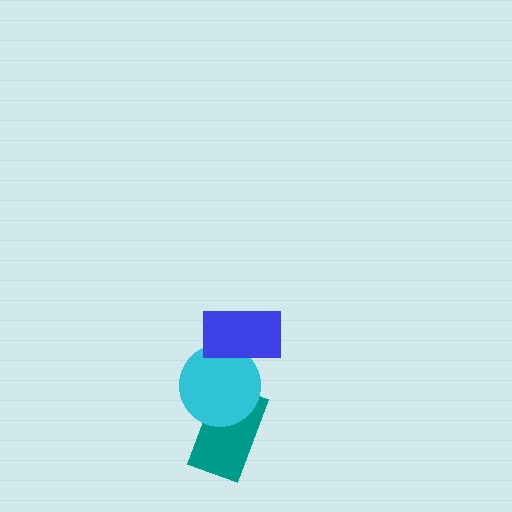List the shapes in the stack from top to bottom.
From top to bottom: the blue rectangle, the cyan circle, the teal rectangle.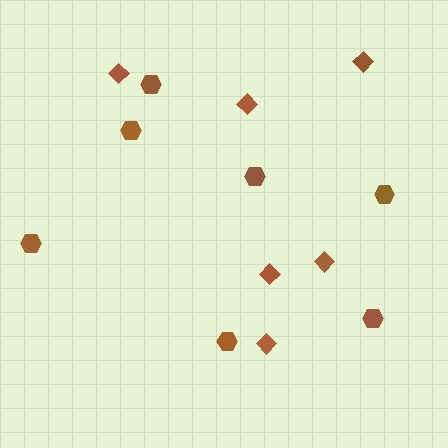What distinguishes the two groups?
There are 2 groups: one group of diamonds (6) and one group of hexagons (7).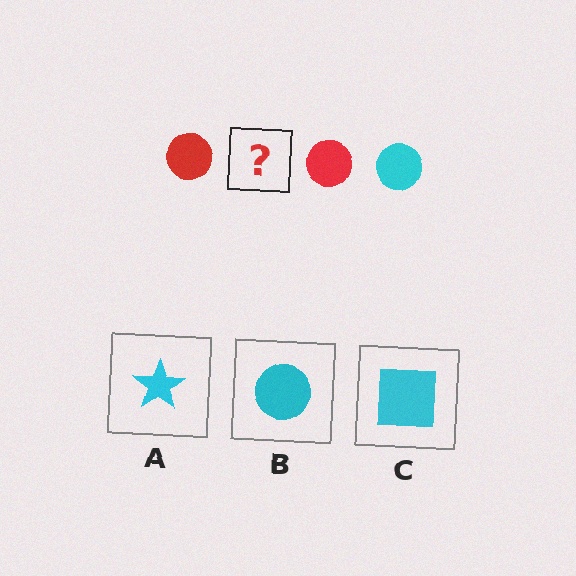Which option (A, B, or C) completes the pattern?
B.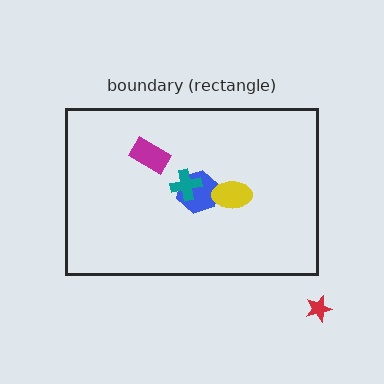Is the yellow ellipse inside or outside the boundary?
Inside.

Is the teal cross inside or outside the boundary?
Inside.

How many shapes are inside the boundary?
4 inside, 1 outside.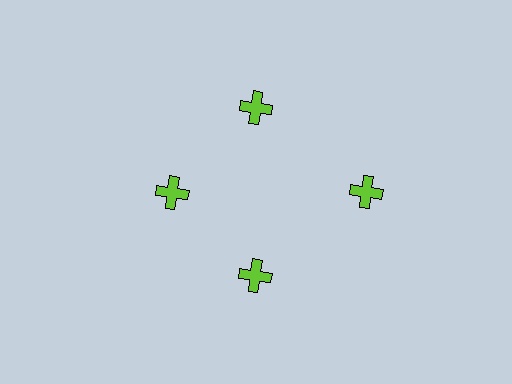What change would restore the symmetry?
The symmetry would be restored by moving it inward, back onto the ring so that all 4 crosses sit at equal angles and equal distance from the center.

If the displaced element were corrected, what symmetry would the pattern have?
It would have 4-fold rotational symmetry — the pattern would map onto itself every 90 degrees.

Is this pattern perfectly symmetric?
No. The 4 lime crosses are arranged in a ring, but one element near the 3 o'clock position is pushed outward from the center, breaking the 4-fold rotational symmetry.